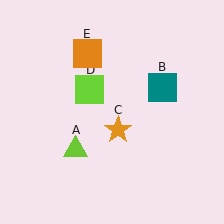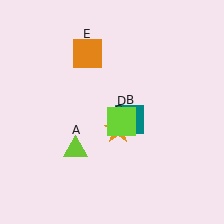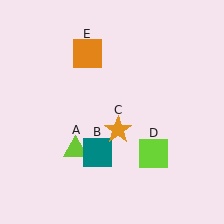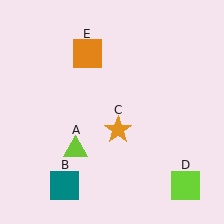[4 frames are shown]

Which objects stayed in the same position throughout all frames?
Lime triangle (object A) and orange star (object C) and orange square (object E) remained stationary.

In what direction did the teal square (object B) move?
The teal square (object B) moved down and to the left.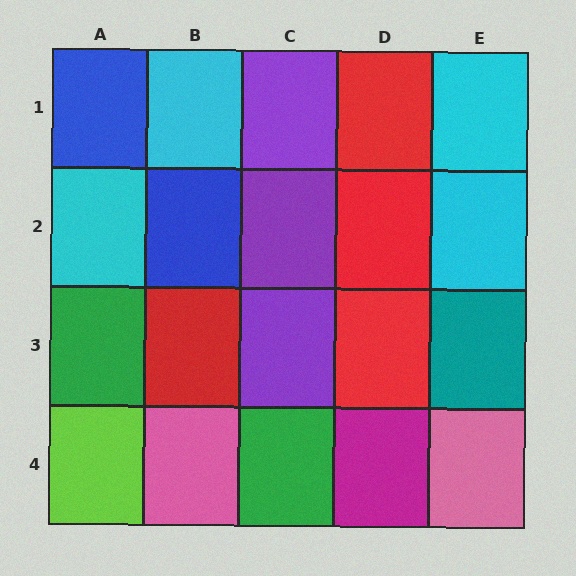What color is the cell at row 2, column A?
Cyan.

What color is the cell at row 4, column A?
Lime.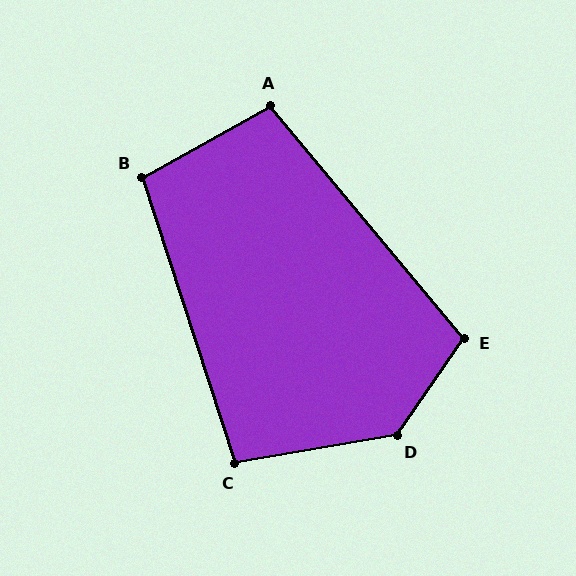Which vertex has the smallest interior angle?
C, at approximately 98 degrees.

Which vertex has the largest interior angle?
D, at approximately 134 degrees.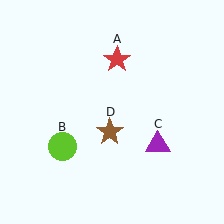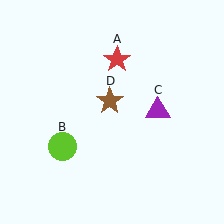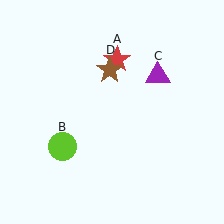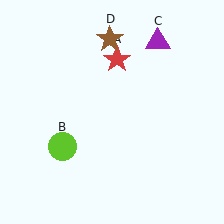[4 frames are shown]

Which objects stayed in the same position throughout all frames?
Red star (object A) and lime circle (object B) remained stationary.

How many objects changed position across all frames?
2 objects changed position: purple triangle (object C), brown star (object D).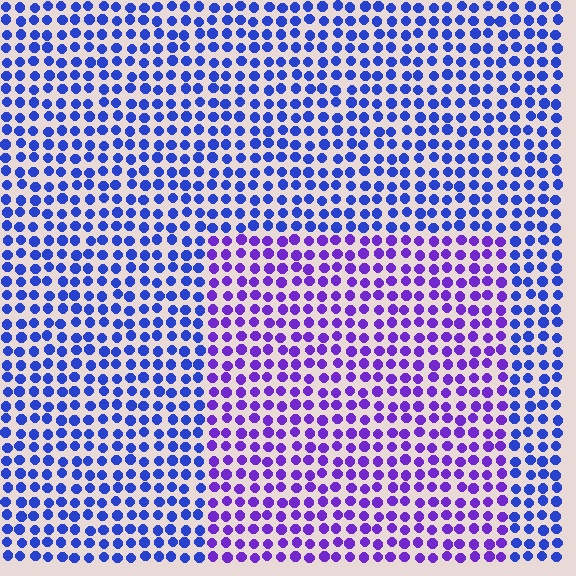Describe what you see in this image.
The image is filled with small blue elements in a uniform arrangement. A rectangle-shaped region is visible where the elements are tinted to a slightly different hue, forming a subtle color boundary.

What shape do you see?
I see a rectangle.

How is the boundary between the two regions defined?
The boundary is defined purely by a slight shift in hue (about 36 degrees). Spacing, size, and orientation are identical on both sides.